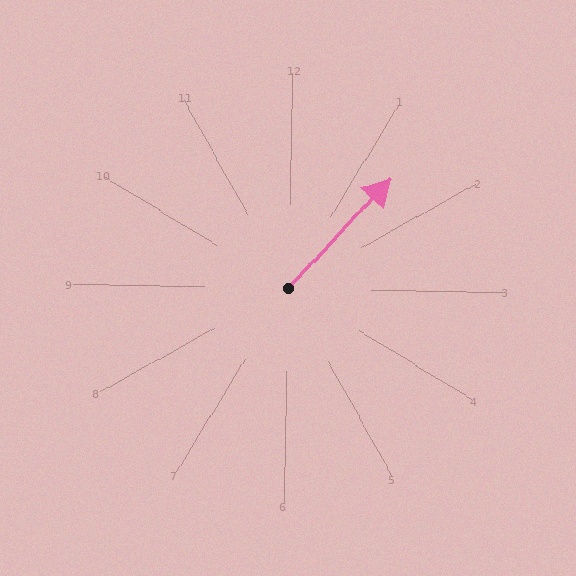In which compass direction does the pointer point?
Northeast.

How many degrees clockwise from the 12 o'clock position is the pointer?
Approximately 42 degrees.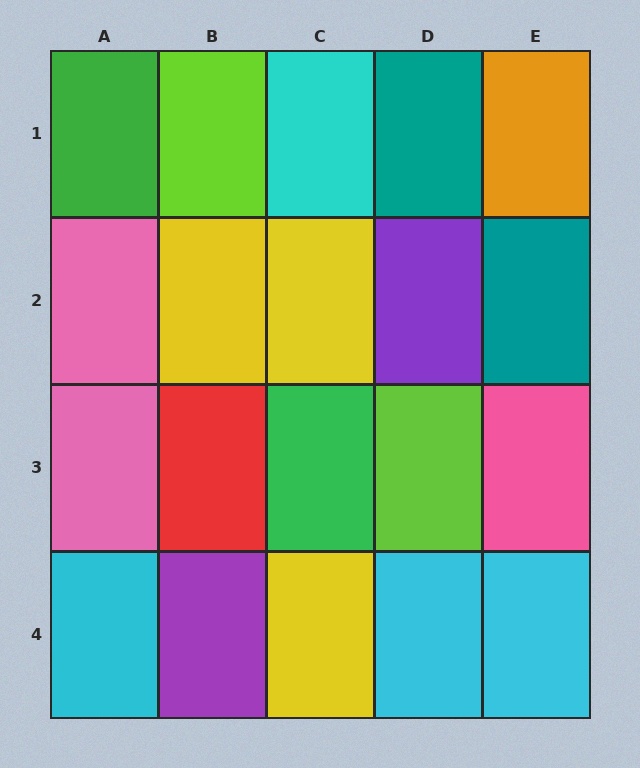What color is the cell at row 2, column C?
Yellow.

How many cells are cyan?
4 cells are cyan.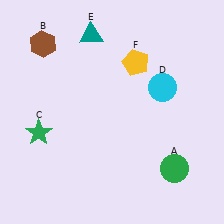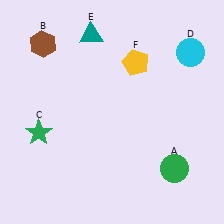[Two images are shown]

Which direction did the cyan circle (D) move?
The cyan circle (D) moved up.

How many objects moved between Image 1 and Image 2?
1 object moved between the two images.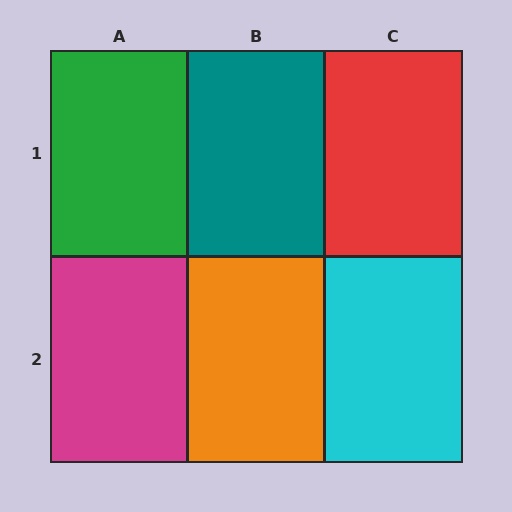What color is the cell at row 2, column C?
Cyan.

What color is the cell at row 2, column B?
Orange.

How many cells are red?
1 cell is red.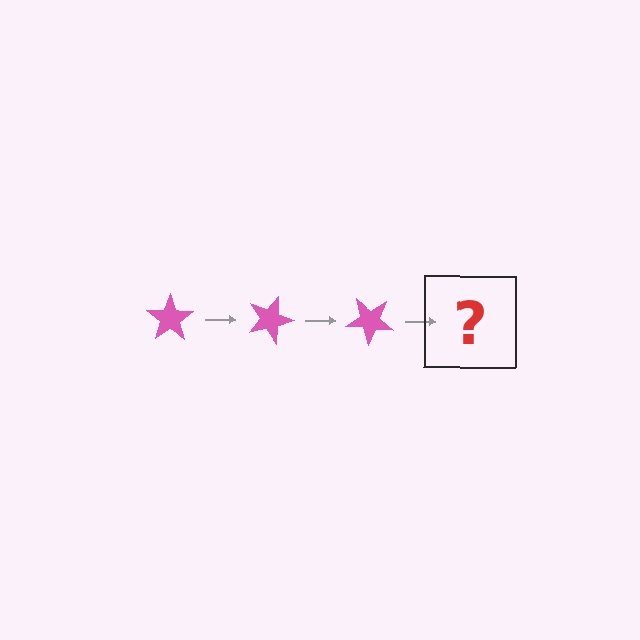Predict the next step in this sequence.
The next step is a pink star rotated 60 degrees.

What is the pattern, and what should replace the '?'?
The pattern is that the star rotates 20 degrees each step. The '?' should be a pink star rotated 60 degrees.